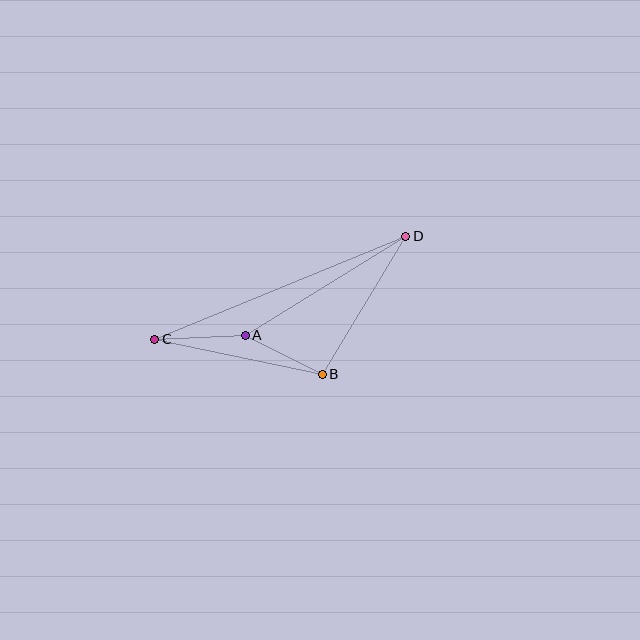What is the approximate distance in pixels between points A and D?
The distance between A and D is approximately 189 pixels.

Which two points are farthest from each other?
Points C and D are farthest from each other.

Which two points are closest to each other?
Points A and B are closest to each other.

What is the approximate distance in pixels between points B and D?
The distance between B and D is approximately 162 pixels.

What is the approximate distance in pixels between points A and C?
The distance between A and C is approximately 90 pixels.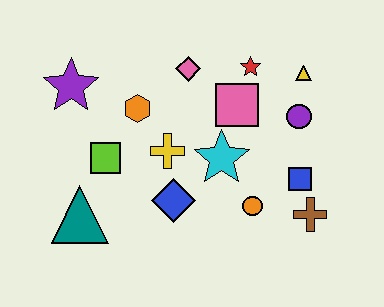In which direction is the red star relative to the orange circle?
The red star is above the orange circle.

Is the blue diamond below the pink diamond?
Yes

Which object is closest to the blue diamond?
The yellow cross is closest to the blue diamond.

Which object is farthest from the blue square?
The purple star is farthest from the blue square.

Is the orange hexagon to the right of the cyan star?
No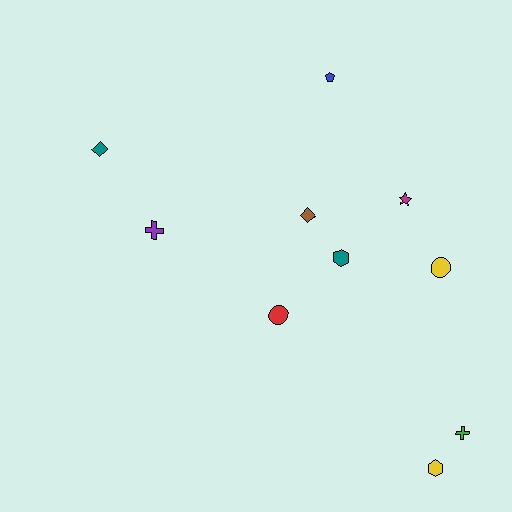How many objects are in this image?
There are 10 objects.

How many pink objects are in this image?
There are no pink objects.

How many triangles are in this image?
There are no triangles.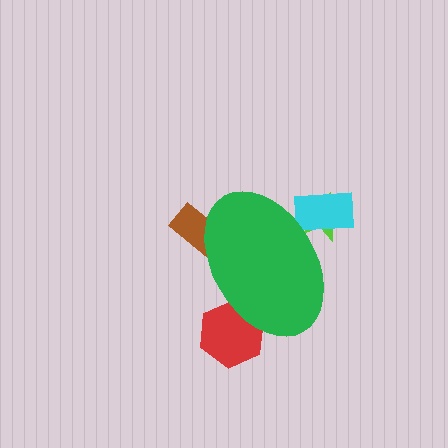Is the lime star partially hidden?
Yes, the lime star is partially hidden behind the green ellipse.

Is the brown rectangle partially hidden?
Yes, the brown rectangle is partially hidden behind the green ellipse.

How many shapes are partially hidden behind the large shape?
4 shapes are partially hidden.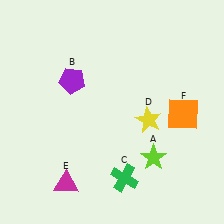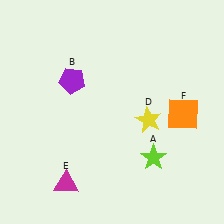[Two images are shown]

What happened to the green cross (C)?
The green cross (C) was removed in Image 2. It was in the bottom-right area of Image 1.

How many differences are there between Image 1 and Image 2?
There is 1 difference between the two images.